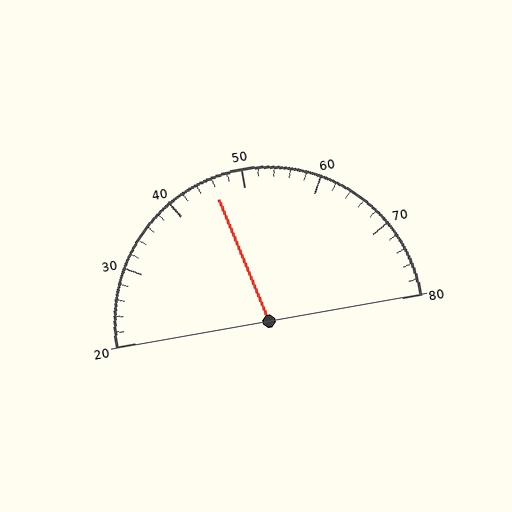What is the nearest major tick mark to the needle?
The nearest major tick mark is 50.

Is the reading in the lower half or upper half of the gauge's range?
The reading is in the lower half of the range (20 to 80).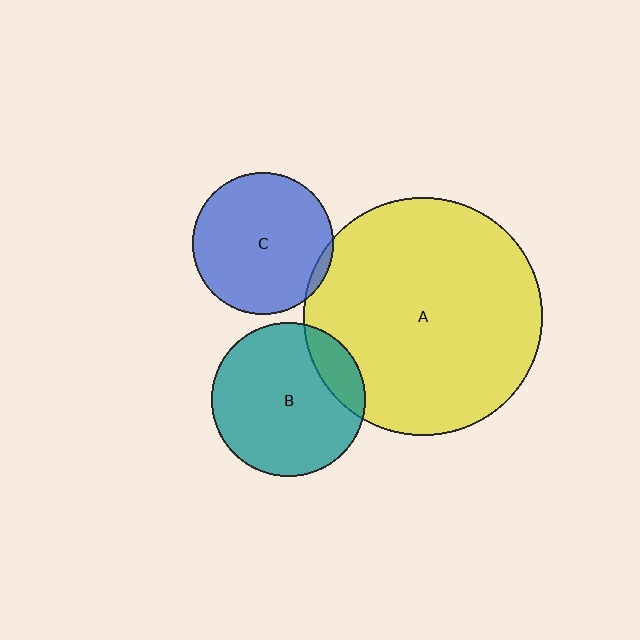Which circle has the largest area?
Circle A (yellow).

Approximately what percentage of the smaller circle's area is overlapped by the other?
Approximately 5%.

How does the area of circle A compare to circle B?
Approximately 2.4 times.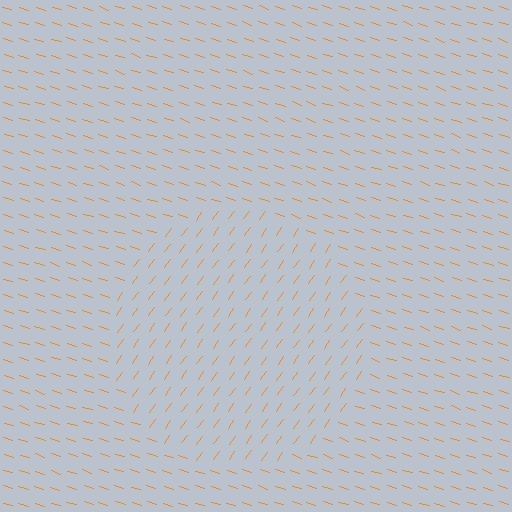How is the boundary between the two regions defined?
The boundary is defined purely by a change in line orientation (approximately 71 degrees difference). All lines are the same color and thickness.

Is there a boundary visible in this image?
Yes, there is a texture boundary formed by a change in line orientation.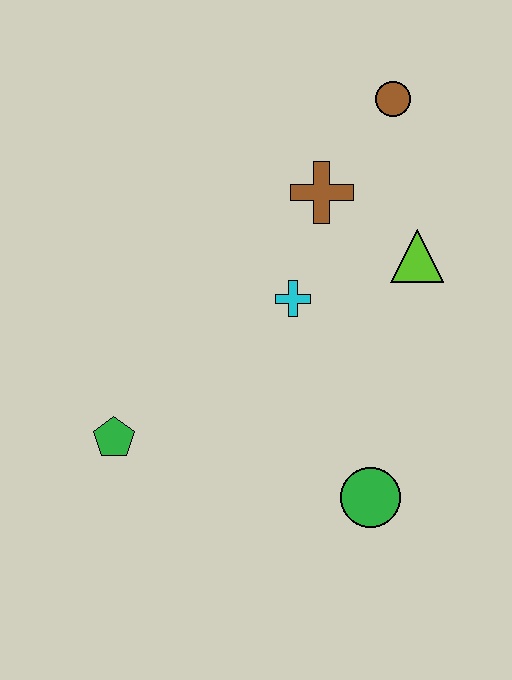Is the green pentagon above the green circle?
Yes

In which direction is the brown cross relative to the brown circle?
The brown cross is below the brown circle.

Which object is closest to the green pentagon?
The cyan cross is closest to the green pentagon.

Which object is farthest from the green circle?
The brown circle is farthest from the green circle.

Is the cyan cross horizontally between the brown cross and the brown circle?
No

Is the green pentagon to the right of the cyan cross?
No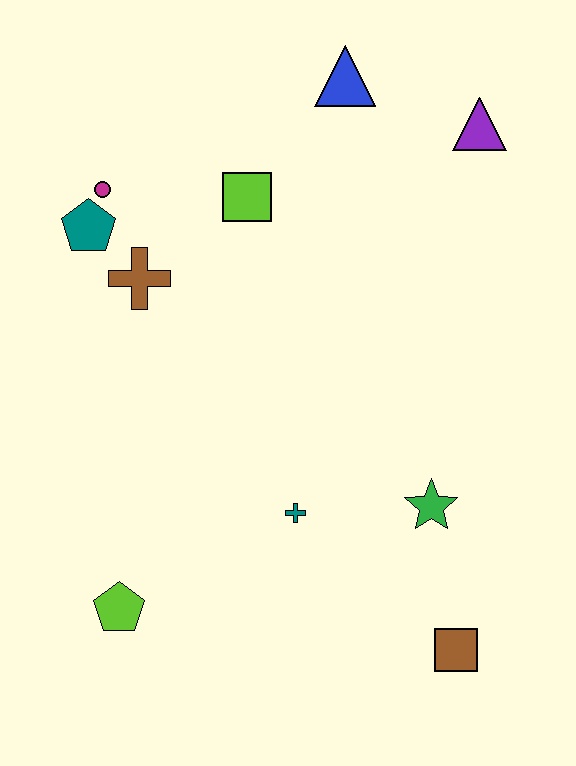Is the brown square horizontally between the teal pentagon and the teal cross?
No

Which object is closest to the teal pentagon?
The magenta circle is closest to the teal pentagon.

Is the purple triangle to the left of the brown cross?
No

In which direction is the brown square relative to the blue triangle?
The brown square is below the blue triangle.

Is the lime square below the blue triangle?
Yes